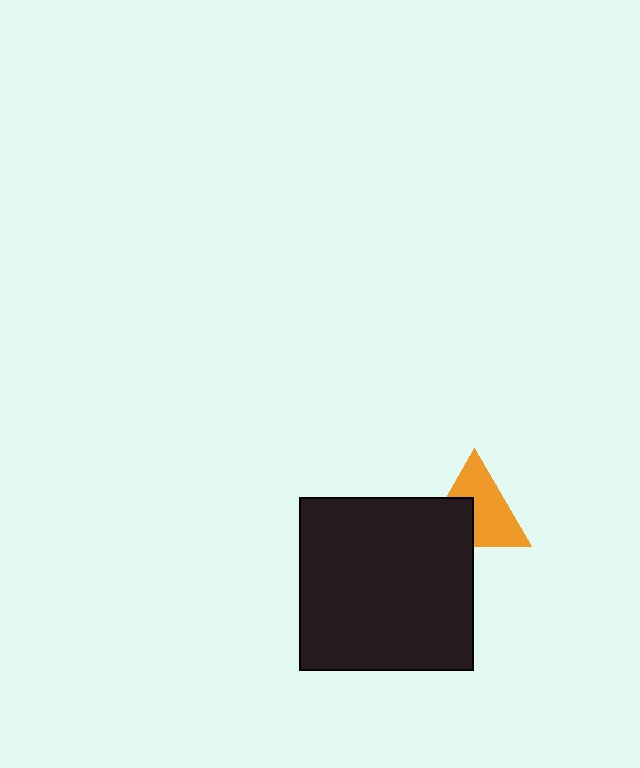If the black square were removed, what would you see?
You would see the complete orange triangle.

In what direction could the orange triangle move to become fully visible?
The orange triangle could move toward the upper-right. That would shift it out from behind the black square entirely.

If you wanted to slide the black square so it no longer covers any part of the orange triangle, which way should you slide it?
Slide it toward the lower-left — that is the most direct way to separate the two shapes.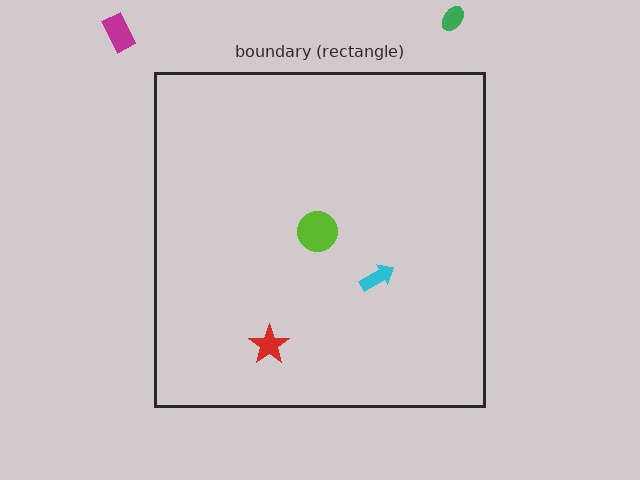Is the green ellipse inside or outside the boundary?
Outside.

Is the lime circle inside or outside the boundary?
Inside.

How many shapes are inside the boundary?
3 inside, 2 outside.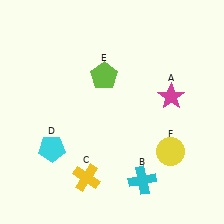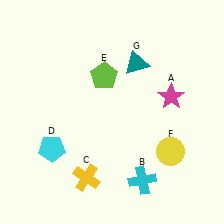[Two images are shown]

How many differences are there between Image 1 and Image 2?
There is 1 difference between the two images.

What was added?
A teal triangle (G) was added in Image 2.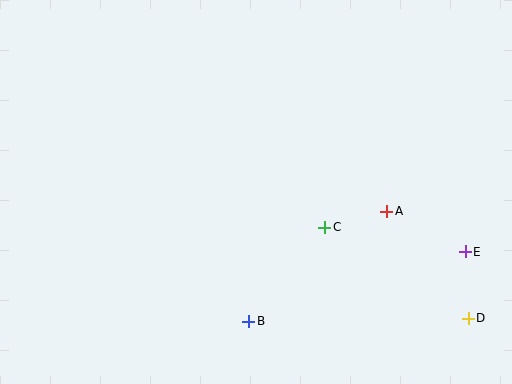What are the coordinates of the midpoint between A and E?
The midpoint between A and E is at (426, 231).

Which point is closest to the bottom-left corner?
Point B is closest to the bottom-left corner.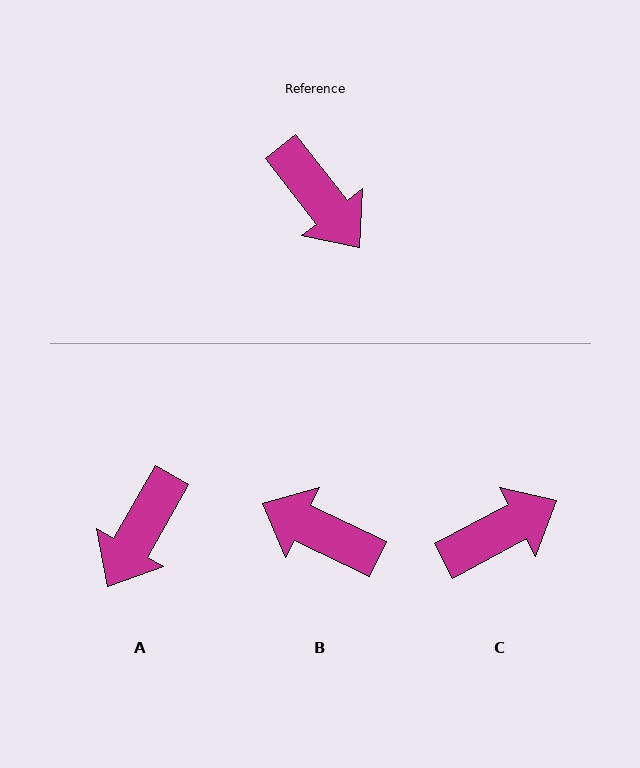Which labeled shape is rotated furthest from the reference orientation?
B, about 153 degrees away.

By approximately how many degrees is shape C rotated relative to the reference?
Approximately 80 degrees counter-clockwise.